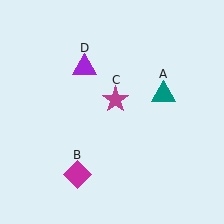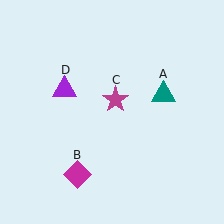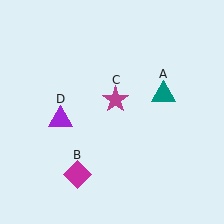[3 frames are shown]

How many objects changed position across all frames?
1 object changed position: purple triangle (object D).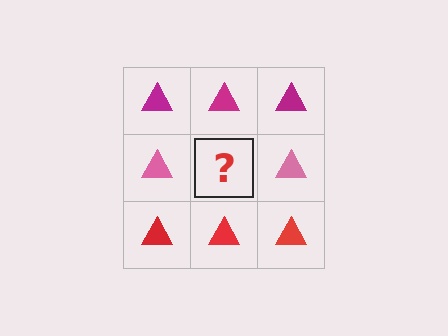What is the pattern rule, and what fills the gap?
The rule is that each row has a consistent color. The gap should be filled with a pink triangle.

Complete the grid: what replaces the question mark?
The question mark should be replaced with a pink triangle.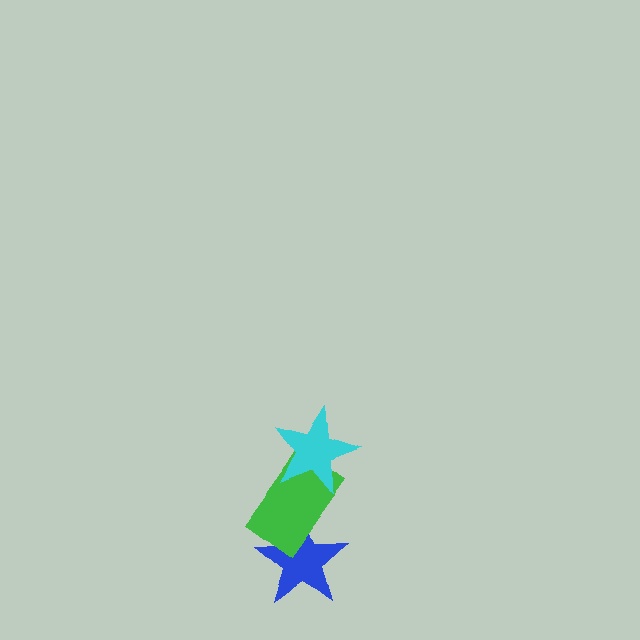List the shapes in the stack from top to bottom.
From top to bottom: the cyan star, the green rectangle, the blue star.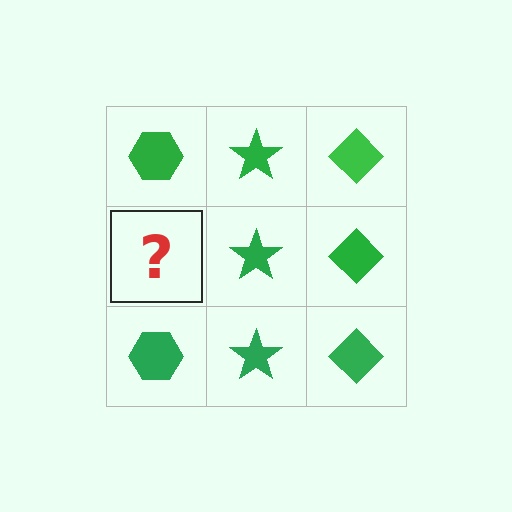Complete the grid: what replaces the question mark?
The question mark should be replaced with a green hexagon.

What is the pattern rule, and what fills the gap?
The rule is that each column has a consistent shape. The gap should be filled with a green hexagon.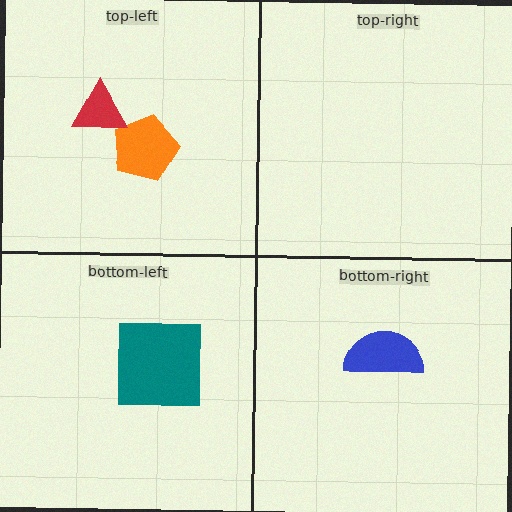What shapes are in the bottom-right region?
The blue semicircle.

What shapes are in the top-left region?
The orange pentagon, the red triangle.